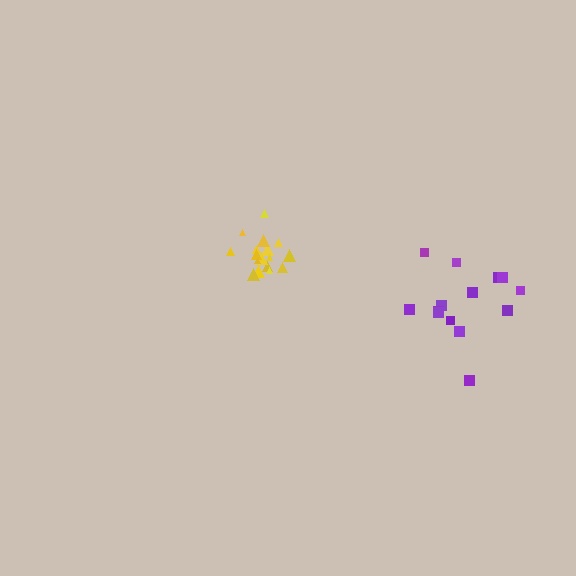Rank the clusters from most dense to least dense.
yellow, purple.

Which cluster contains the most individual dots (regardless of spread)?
Yellow (17).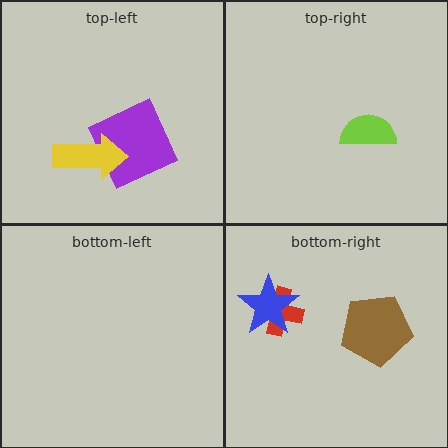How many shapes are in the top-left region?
2.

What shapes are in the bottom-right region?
The red cross, the blue star, the brown pentagon.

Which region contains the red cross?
The bottom-right region.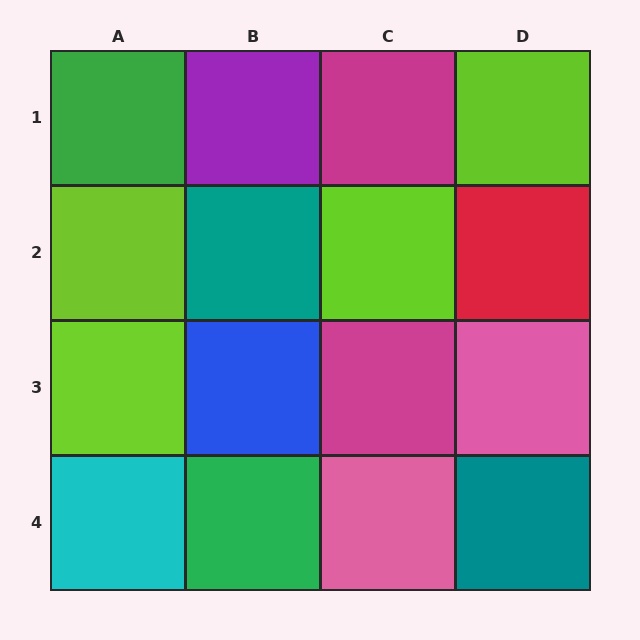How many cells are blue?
1 cell is blue.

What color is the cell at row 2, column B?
Teal.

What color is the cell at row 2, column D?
Red.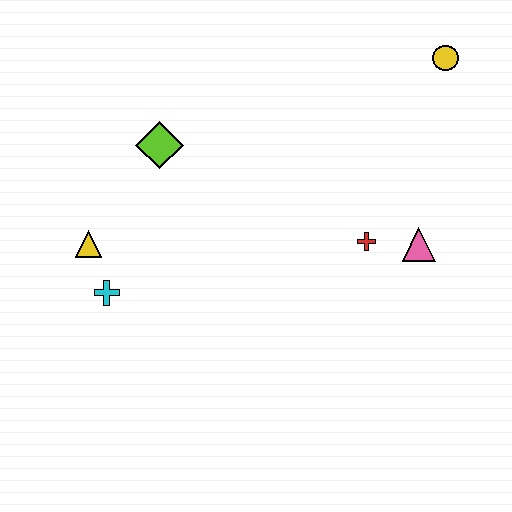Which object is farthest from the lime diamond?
The yellow circle is farthest from the lime diamond.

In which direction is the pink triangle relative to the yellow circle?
The pink triangle is below the yellow circle.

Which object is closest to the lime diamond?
The yellow triangle is closest to the lime diamond.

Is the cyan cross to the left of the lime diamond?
Yes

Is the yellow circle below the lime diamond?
No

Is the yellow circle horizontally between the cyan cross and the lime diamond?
No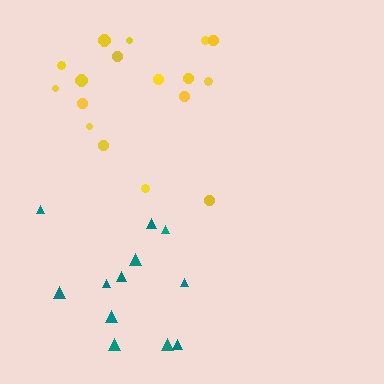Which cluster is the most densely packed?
Teal.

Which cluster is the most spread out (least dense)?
Yellow.